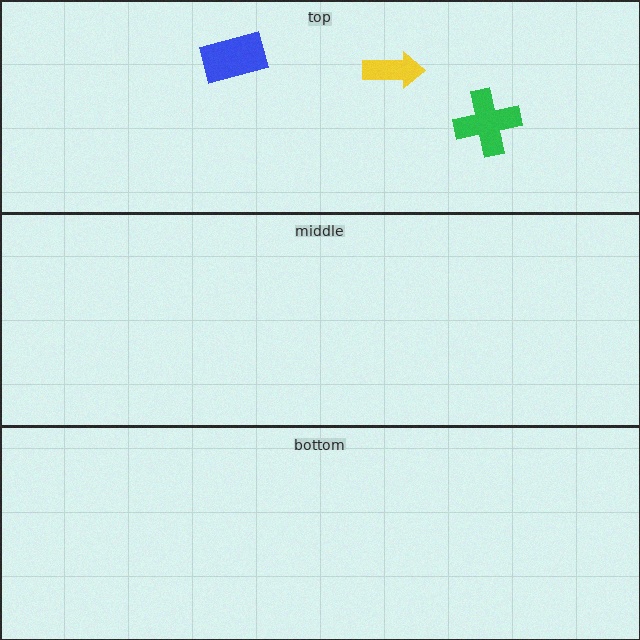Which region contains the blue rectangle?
The top region.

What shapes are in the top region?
The green cross, the blue rectangle, the yellow arrow.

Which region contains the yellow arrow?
The top region.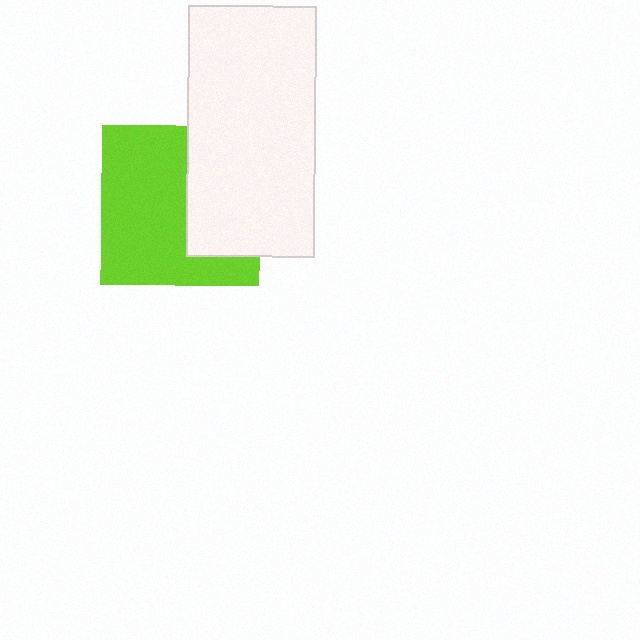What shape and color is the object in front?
The object in front is a white rectangle.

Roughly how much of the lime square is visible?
About half of it is visible (roughly 62%).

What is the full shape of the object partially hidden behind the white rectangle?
The partially hidden object is a lime square.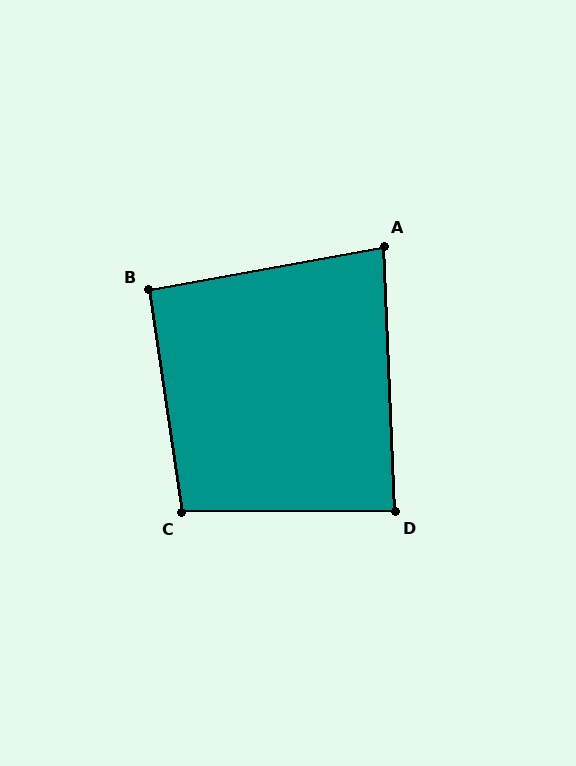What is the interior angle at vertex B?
Approximately 92 degrees (approximately right).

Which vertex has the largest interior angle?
C, at approximately 98 degrees.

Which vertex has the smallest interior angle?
A, at approximately 82 degrees.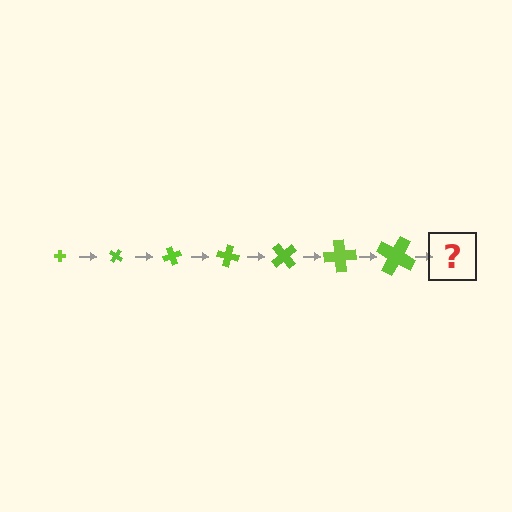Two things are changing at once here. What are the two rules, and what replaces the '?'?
The two rules are that the cross grows larger each step and it rotates 35 degrees each step. The '?' should be a cross, larger than the previous one and rotated 245 degrees from the start.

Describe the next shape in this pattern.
It should be a cross, larger than the previous one and rotated 245 degrees from the start.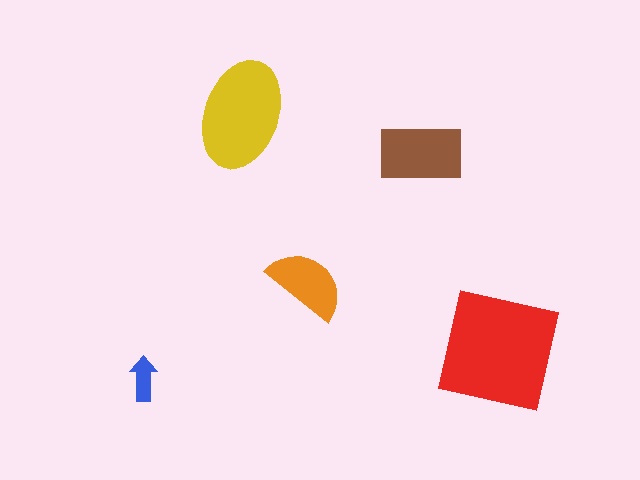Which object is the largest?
The red square.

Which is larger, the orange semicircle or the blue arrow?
The orange semicircle.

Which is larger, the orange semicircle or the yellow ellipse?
The yellow ellipse.